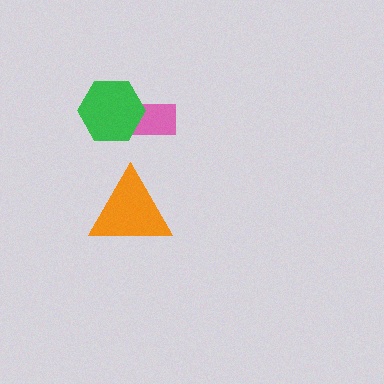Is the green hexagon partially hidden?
No, no other shape covers it.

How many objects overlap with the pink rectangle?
1 object overlaps with the pink rectangle.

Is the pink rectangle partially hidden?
Yes, it is partially covered by another shape.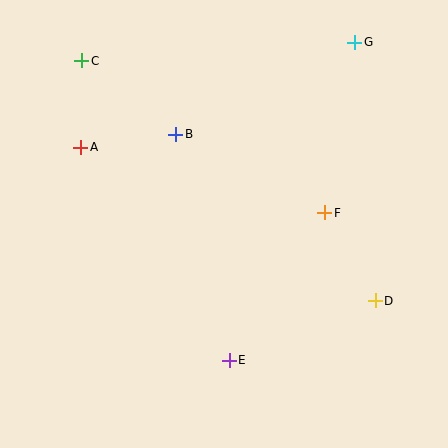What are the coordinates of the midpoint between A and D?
The midpoint between A and D is at (228, 224).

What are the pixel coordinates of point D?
Point D is at (375, 301).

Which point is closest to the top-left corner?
Point C is closest to the top-left corner.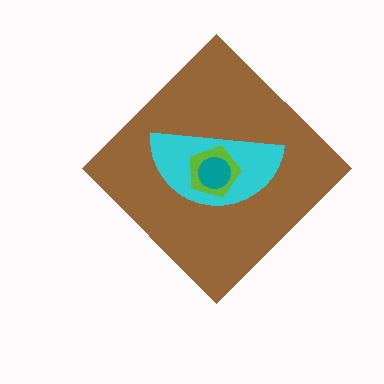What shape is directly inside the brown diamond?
The cyan semicircle.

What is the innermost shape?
The teal circle.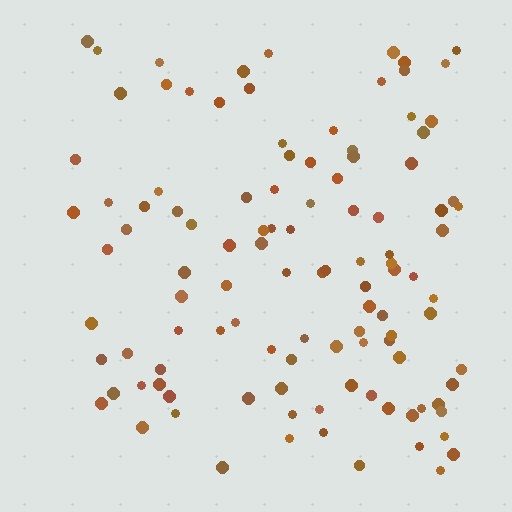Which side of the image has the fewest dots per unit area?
The left.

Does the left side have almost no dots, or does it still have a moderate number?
Still a moderate number, just noticeably fewer than the right.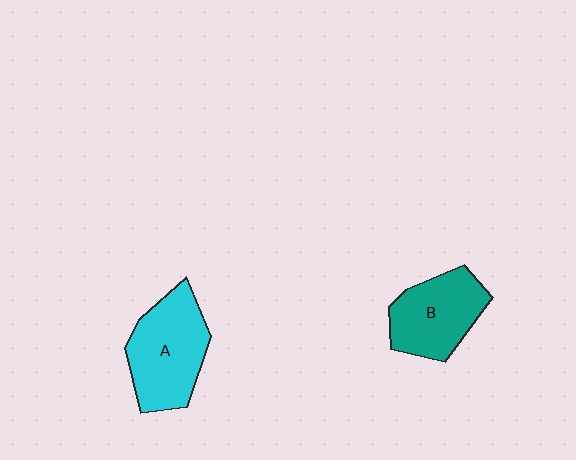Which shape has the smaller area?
Shape B (teal).